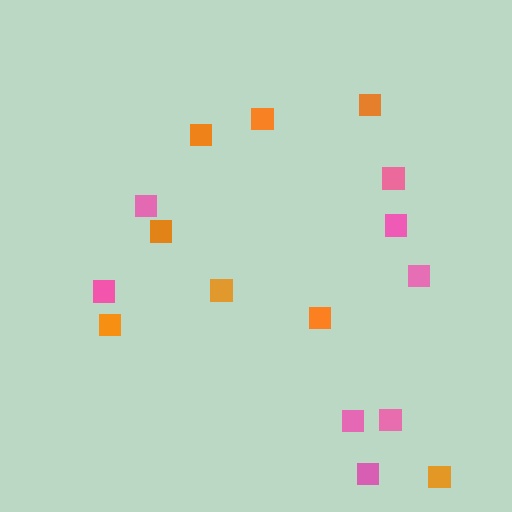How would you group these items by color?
There are 2 groups: one group of orange squares (8) and one group of pink squares (8).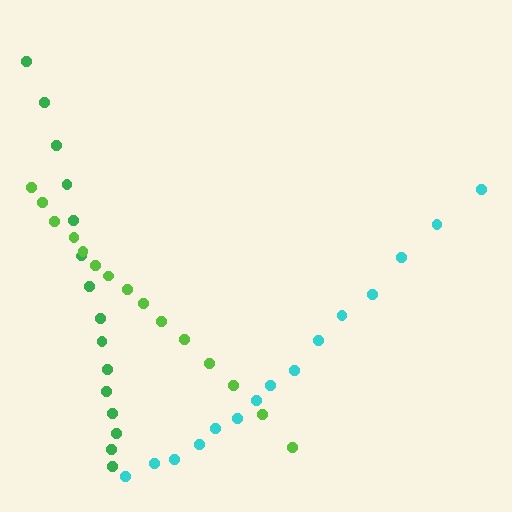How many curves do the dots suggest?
There are 3 distinct paths.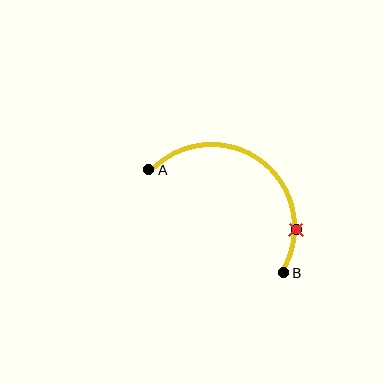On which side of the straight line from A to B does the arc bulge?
The arc bulges above and to the right of the straight line connecting A and B.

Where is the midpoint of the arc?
The arc midpoint is the point on the curve farthest from the straight line joining A and B. It sits above and to the right of that line.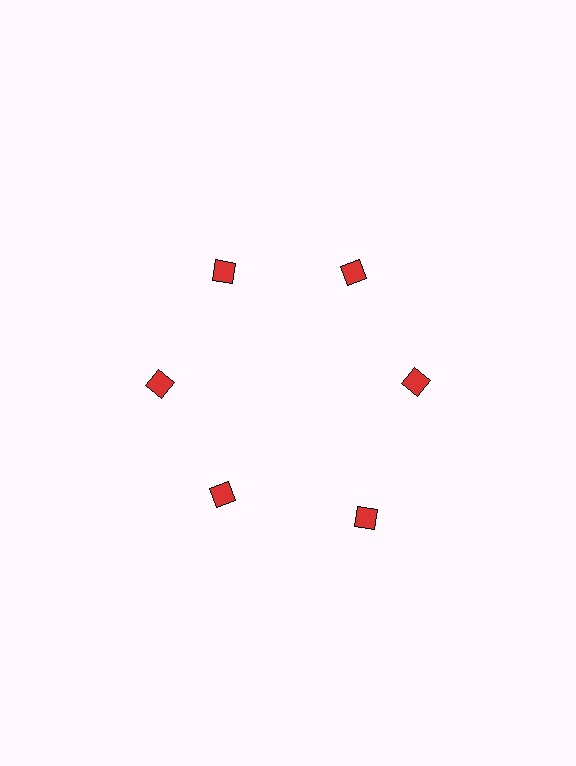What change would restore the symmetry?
The symmetry would be restored by moving it inward, back onto the ring so that all 6 squares sit at equal angles and equal distance from the center.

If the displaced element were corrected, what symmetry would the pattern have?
It would have 6-fold rotational symmetry — the pattern would map onto itself every 60 degrees.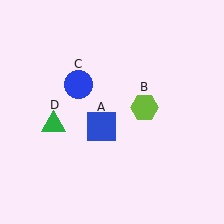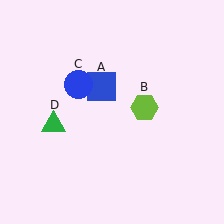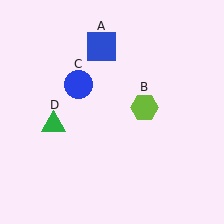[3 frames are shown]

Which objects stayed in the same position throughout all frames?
Lime hexagon (object B) and blue circle (object C) and green triangle (object D) remained stationary.